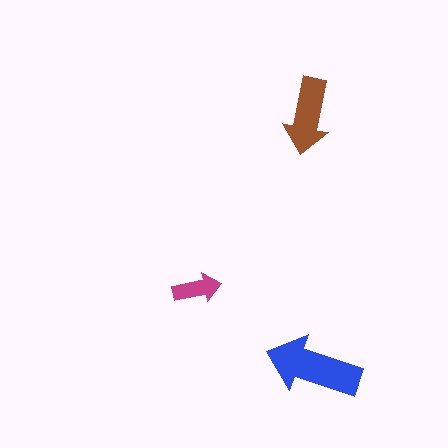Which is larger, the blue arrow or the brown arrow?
The blue one.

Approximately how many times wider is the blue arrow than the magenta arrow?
About 2 times wider.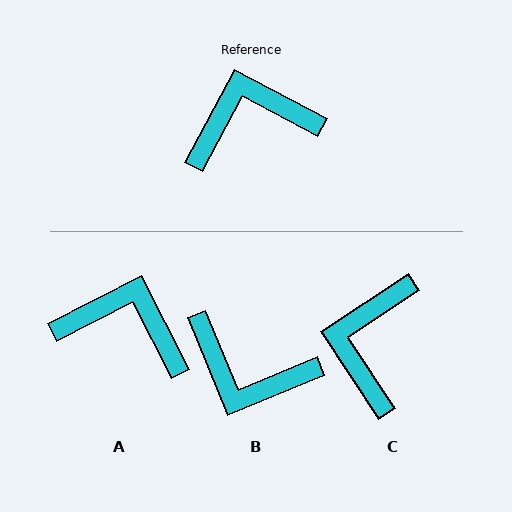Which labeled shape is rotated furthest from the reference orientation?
B, about 140 degrees away.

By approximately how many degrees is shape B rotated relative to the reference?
Approximately 140 degrees counter-clockwise.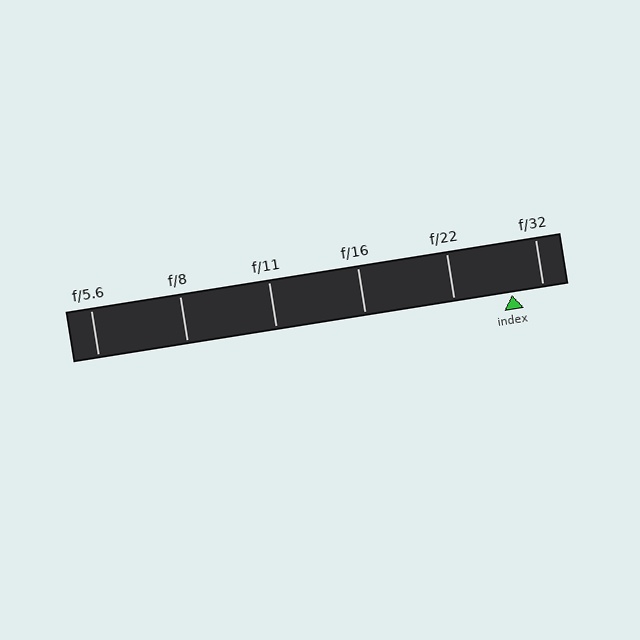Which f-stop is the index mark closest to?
The index mark is closest to f/32.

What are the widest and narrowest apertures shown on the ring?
The widest aperture shown is f/5.6 and the narrowest is f/32.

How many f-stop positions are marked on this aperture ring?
There are 6 f-stop positions marked.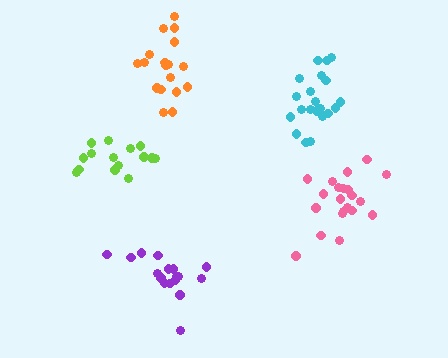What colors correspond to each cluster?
The clusters are colored: lime, cyan, pink, orange, purple.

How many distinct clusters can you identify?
There are 5 distinct clusters.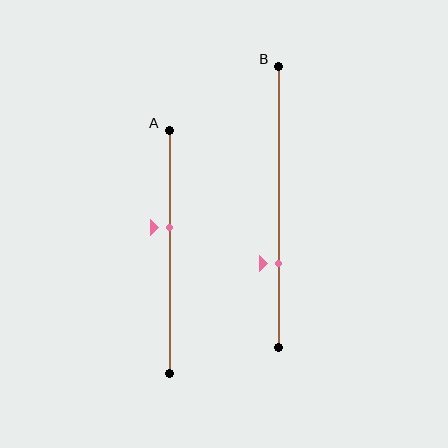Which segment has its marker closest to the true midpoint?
Segment A has its marker closest to the true midpoint.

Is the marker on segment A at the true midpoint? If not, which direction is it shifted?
No, the marker on segment A is shifted upward by about 10% of the segment length.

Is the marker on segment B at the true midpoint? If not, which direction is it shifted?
No, the marker on segment B is shifted downward by about 20% of the segment length.